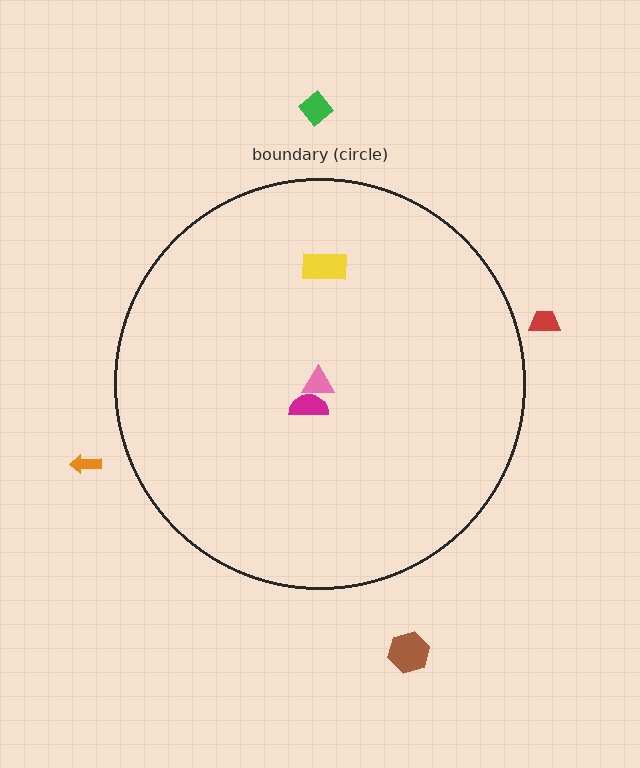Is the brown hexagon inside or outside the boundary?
Outside.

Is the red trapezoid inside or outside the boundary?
Outside.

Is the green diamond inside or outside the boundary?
Outside.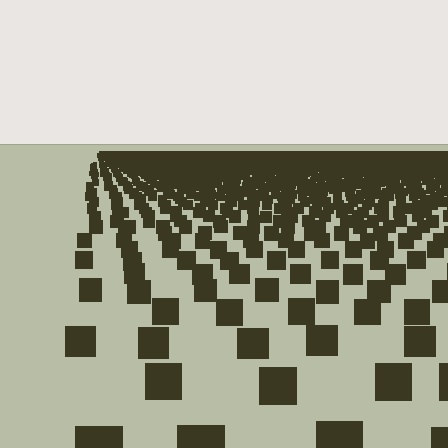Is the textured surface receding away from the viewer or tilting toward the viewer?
The surface is receding away from the viewer. Texture elements get smaller and denser toward the top.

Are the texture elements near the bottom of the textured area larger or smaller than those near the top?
Larger. Near the bottom, elements are closer to the viewer and appear at a bigger on-screen size.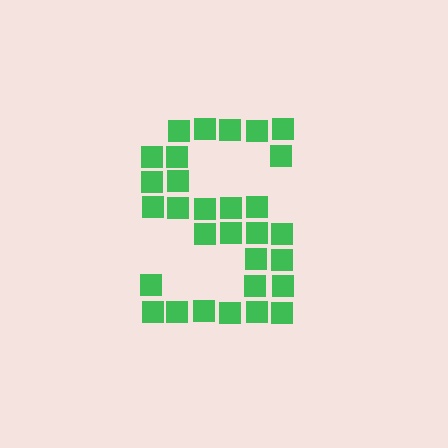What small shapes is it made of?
It is made of small squares.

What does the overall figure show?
The overall figure shows the letter S.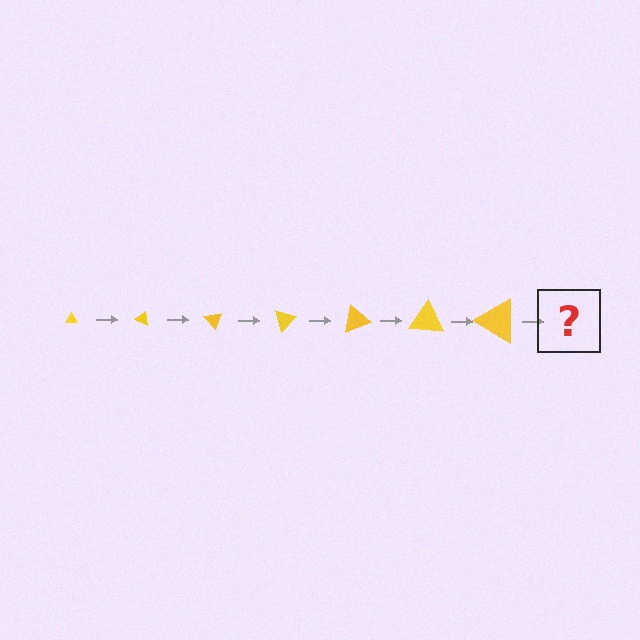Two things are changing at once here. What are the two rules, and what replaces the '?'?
The two rules are that the triangle grows larger each step and it rotates 25 degrees each step. The '?' should be a triangle, larger than the previous one and rotated 175 degrees from the start.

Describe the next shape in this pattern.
It should be a triangle, larger than the previous one and rotated 175 degrees from the start.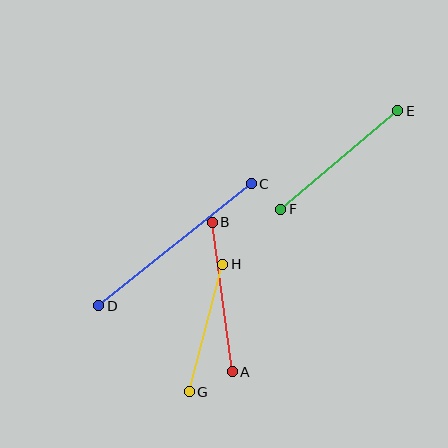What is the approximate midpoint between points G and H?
The midpoint is at approximately (206, 328) pixels.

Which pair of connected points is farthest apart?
Points C and D are farthest apart.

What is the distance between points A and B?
The distance is approximately 151 pixels.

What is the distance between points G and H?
The distance is approximately 132 pixels.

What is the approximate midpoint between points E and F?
The midpoint is at approximately (339, 160) pixels.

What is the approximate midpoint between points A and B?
The midpoint is at approximately (222, 297) pixels.